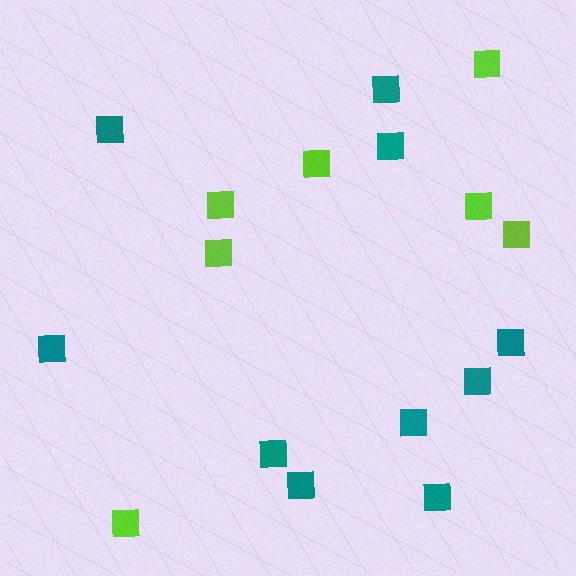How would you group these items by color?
There are 2 groups: one group of teal squares (10) and one group of lime squares (7).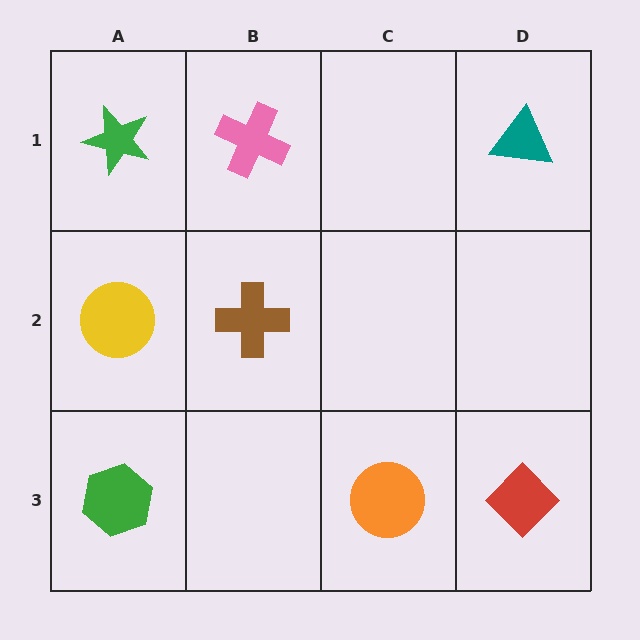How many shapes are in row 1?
3 shapes.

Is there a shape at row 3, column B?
No, that cell is empty.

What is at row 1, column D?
A teal triangle.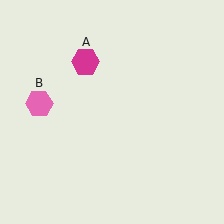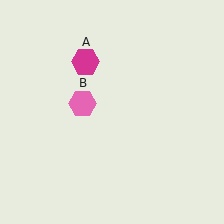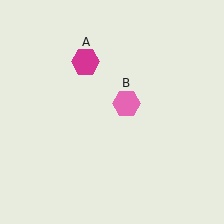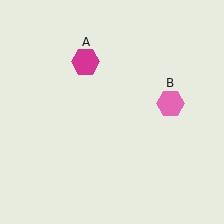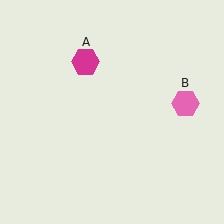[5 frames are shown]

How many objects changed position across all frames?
1 object changed position: pink hexagon (object B).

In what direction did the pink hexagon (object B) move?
The pink hexagon (object B) moved right.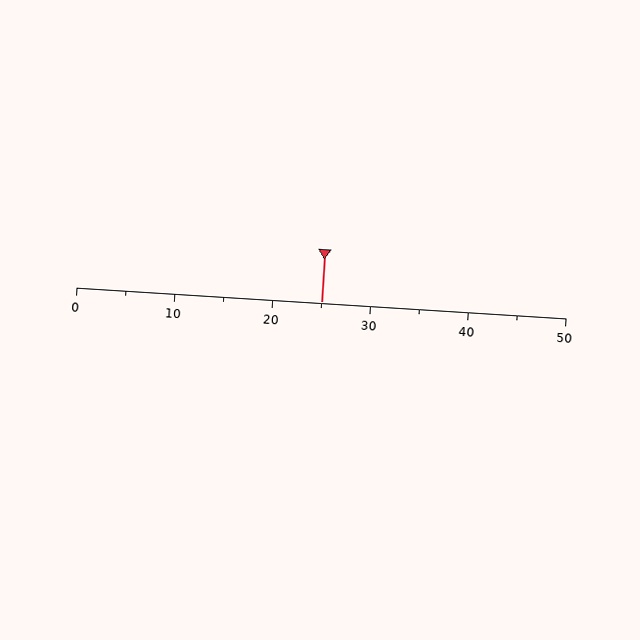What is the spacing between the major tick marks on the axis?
The major ticks are spaced 10 apart.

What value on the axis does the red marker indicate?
The marker indicates approximately 25.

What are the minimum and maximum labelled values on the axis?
The axis runs from 0 to 50.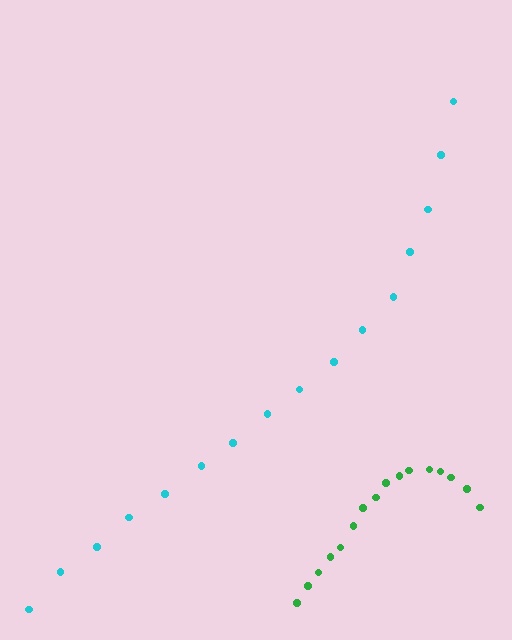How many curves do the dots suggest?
There are 2 distinct paths.